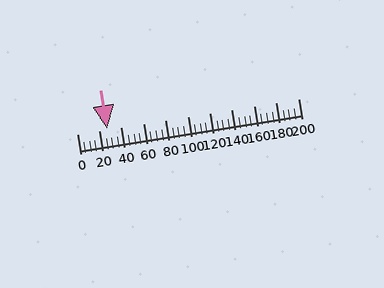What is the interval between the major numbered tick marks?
The major tick marks are spaced 20 units apart.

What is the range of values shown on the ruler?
The ruler shows values from 0 to 200.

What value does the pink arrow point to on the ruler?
The pink arrow points to approximately 27.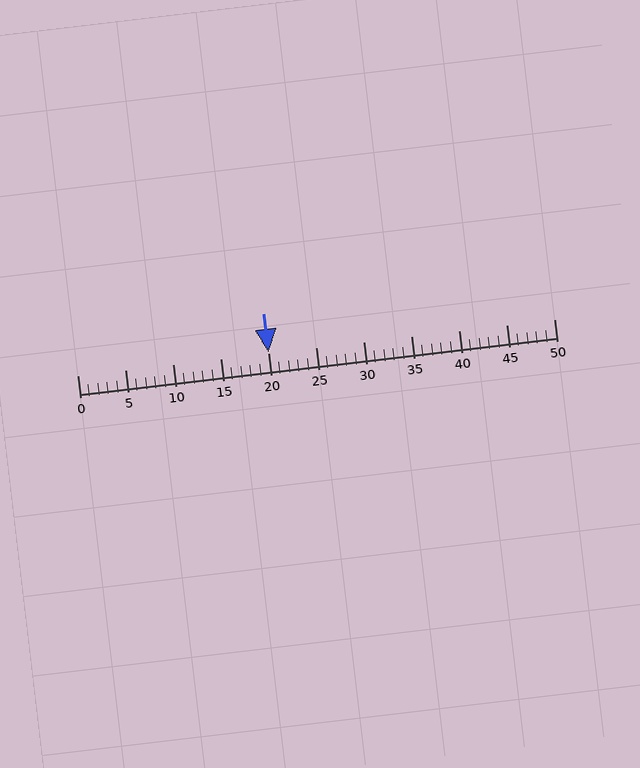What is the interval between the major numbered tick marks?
The major tick marks are spaced 5 units apart.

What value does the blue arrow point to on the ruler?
The blue arrow points to approximately 20.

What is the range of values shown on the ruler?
The ruler shows values from 0 to 50.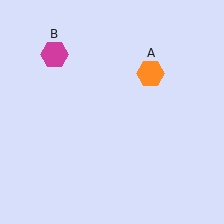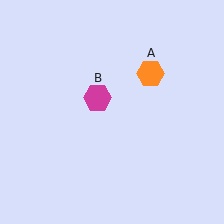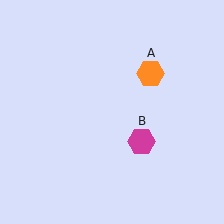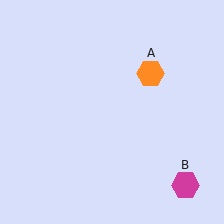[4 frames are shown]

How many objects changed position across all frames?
1 object changed position: magenta hexagon (object B).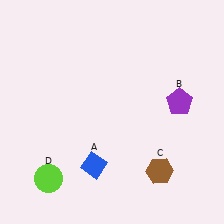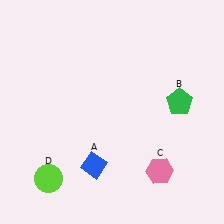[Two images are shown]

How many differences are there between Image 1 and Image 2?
There are 2 differences between the two images.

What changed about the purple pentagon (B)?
In Image 1, B is purple. In Image 2, it changed to green.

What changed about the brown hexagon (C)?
In Image 1, C is brown. In Image 2, it changed to pink.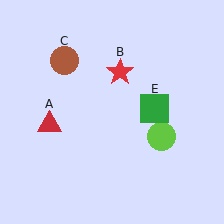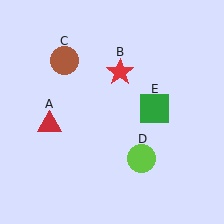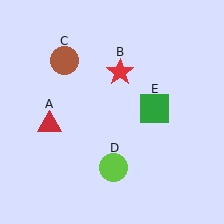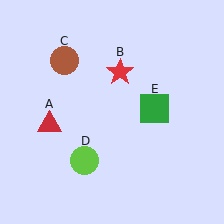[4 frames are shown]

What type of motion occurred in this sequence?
The lime circle (object D) rotated clockwise around the center of the scene.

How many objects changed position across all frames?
1 object changed position: lime circle (object D).